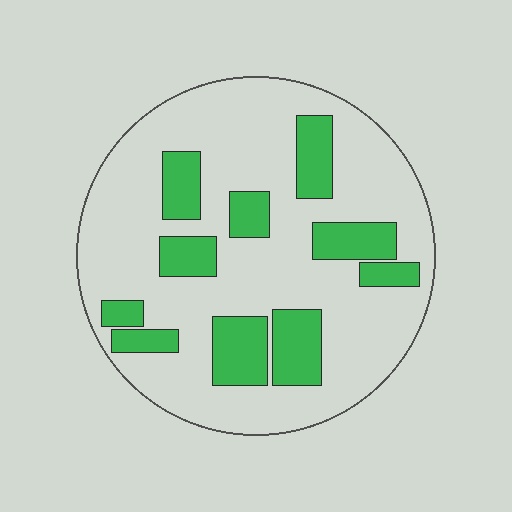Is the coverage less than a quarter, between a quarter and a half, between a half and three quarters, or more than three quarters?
Less than a quarter.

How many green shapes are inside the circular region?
10.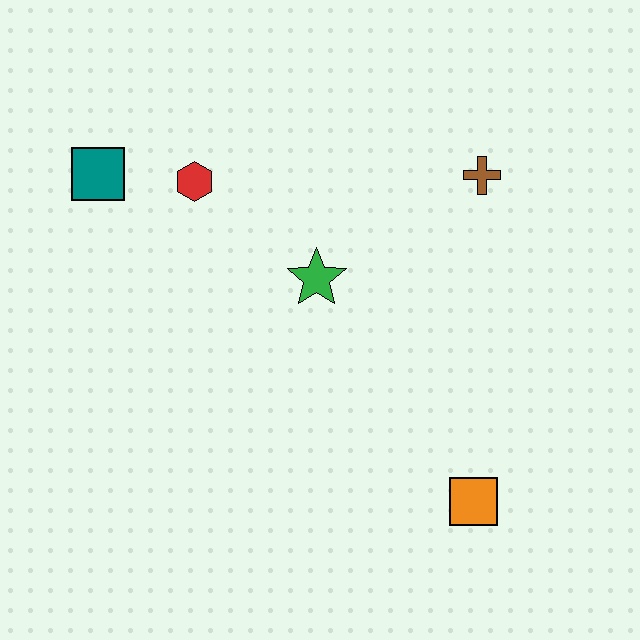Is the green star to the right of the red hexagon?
Yes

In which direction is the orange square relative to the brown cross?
The orange square is below the brown cross.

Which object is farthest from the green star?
The orange square is farthest from the green star.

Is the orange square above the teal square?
No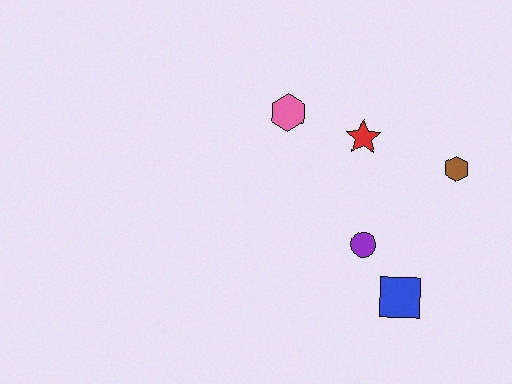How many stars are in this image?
There is 1 star.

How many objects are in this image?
There are 5 objects.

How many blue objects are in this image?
There is 1 blue object.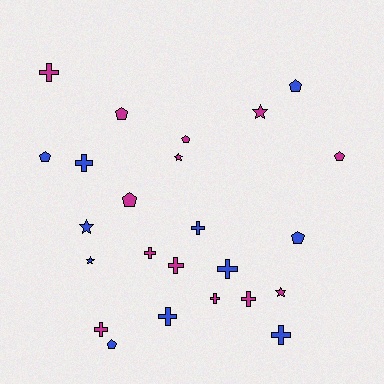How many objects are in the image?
There are 24 objects.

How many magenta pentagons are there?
There are 4 magenta pentagons.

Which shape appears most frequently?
Cross, with 11 objects.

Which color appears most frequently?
Magenta, with 13 objects.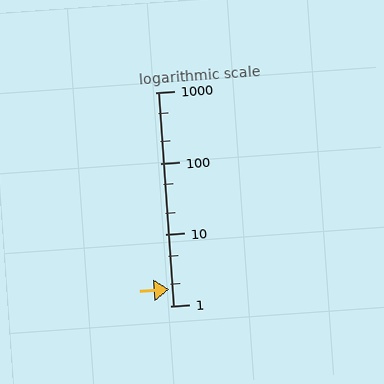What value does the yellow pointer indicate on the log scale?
The pointer indicates approximately 1.7.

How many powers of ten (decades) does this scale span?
The scale spans 3 decades, from 1 to 1000.